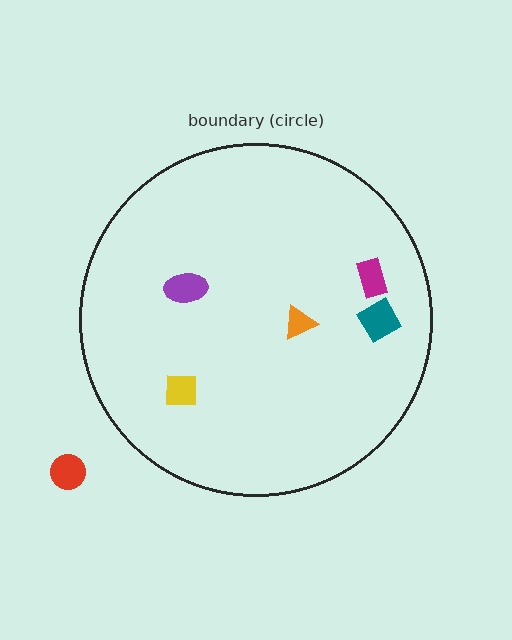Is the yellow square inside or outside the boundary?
Inside.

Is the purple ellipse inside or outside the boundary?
Inside.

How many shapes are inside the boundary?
5 inside, 1 outside.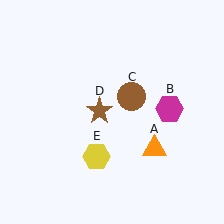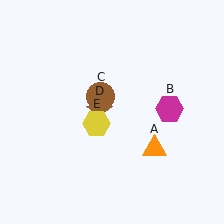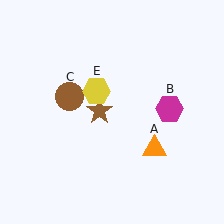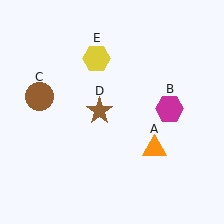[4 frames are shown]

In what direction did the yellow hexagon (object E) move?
The yellow hexagon (object E) moved up.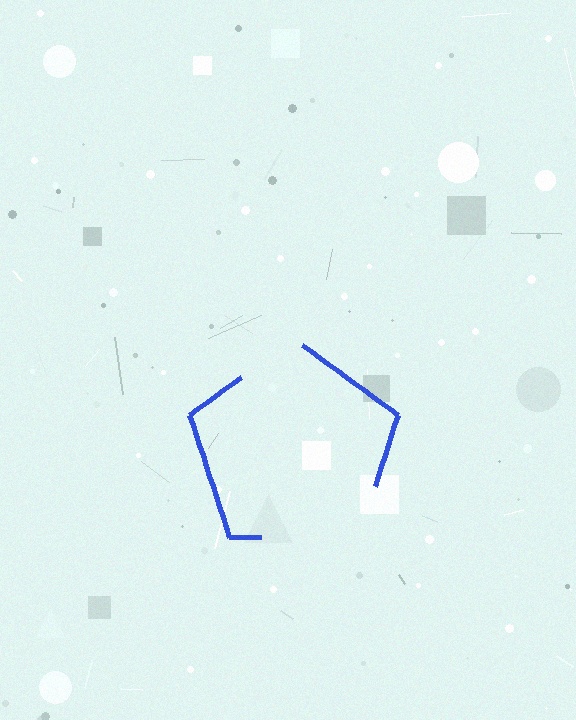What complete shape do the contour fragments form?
The contour fragments form a pentagon.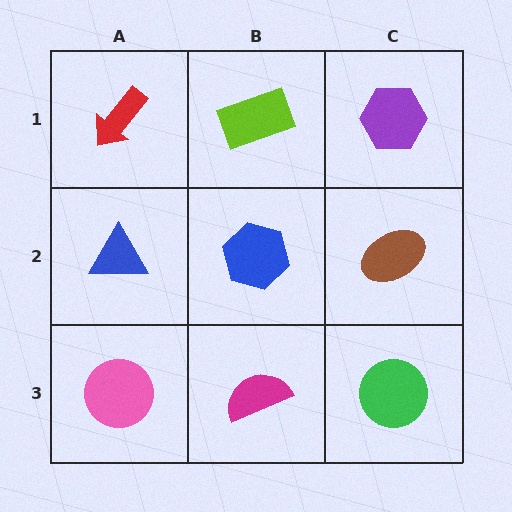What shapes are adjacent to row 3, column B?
A blue hexagon (row 2, column B), a pink circle (row 3, column A), a green circle (row 3, column C).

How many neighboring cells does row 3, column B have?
3.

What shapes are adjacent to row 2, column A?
A red arrow (row 1, column A), a pink circle (row 3, column A), a blue hexagon (row 2, column B).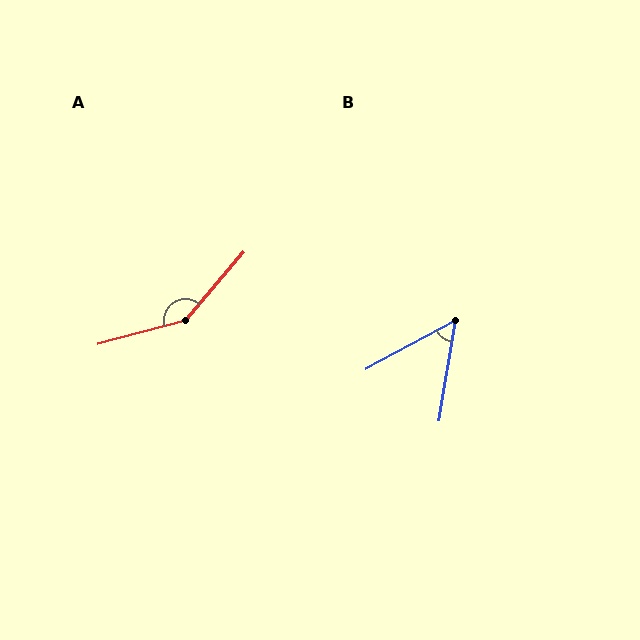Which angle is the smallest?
B, at approximately 53 degrees.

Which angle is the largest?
A, at approximately 146 degrees.